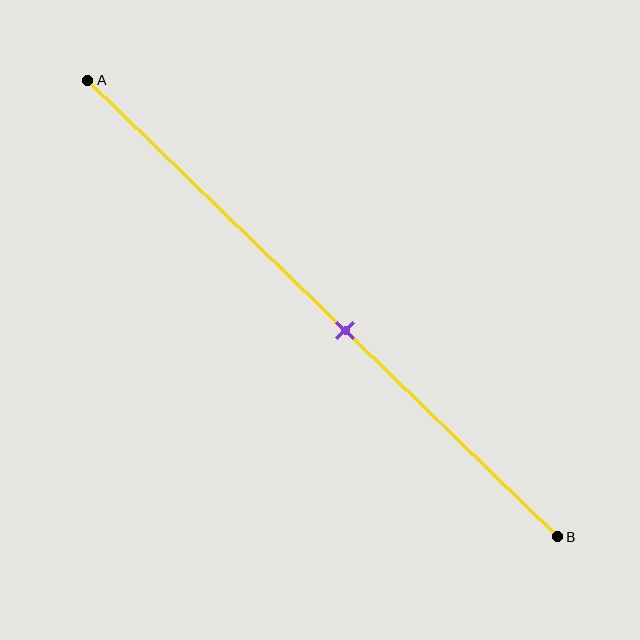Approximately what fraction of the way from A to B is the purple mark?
The purple mark is approximately 55% of the way from A to B.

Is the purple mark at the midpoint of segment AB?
No, the mark is at about 55% from A, not at the 50% midpoint.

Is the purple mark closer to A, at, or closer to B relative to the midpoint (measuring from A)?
The purple mark is closer to point B than the midpoint of segment AB.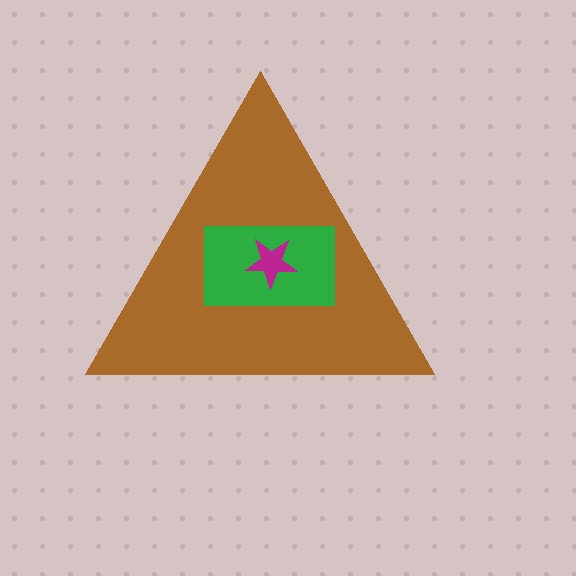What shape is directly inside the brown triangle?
The green rectangle.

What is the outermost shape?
The brown triangle.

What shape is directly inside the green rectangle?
The magenta star.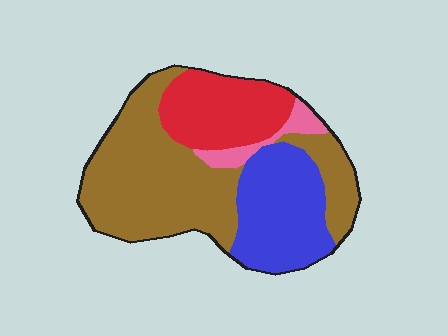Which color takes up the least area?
Pink, at roughly 5%.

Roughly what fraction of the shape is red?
Red covers roughly 20% of the shape.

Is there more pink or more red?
Red.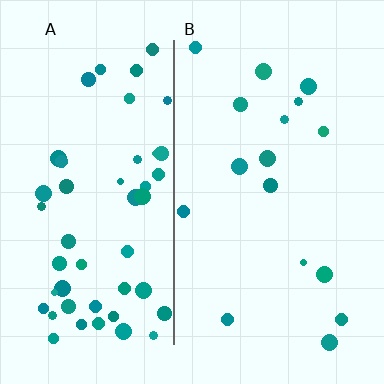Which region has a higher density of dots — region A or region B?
A (the left).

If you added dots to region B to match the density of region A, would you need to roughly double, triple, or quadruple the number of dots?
Approximately triple.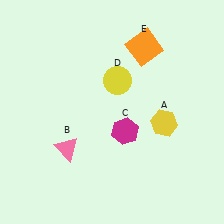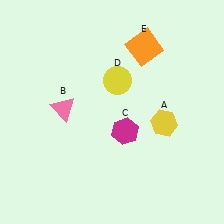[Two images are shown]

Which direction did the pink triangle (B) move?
The pink triangle (B) moved up.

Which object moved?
The pink triangle (B) moved up.